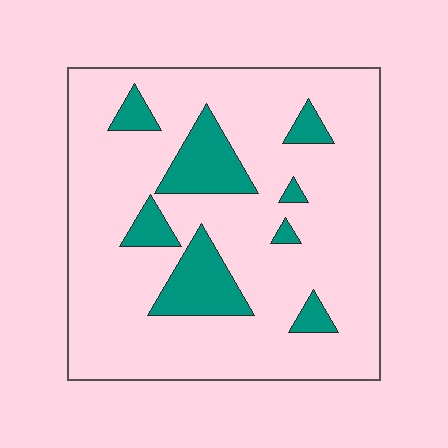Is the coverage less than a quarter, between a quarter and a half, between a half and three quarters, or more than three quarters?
Less than a quarter.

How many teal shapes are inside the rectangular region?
8.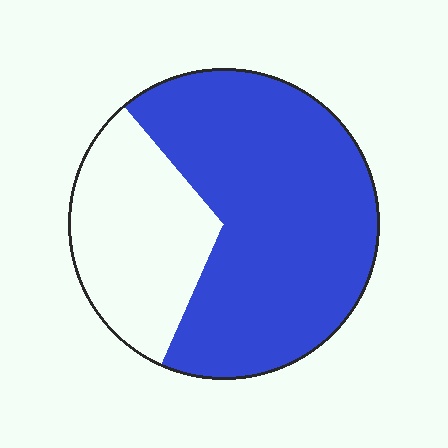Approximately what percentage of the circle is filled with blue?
Approximately 70%.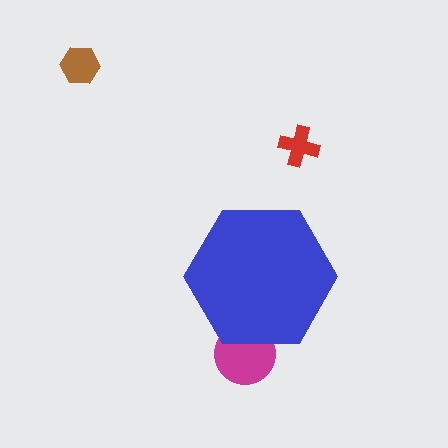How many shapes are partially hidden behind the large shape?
1 shape is partially hidden.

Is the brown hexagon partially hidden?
No, the brown hexagon is fully visible.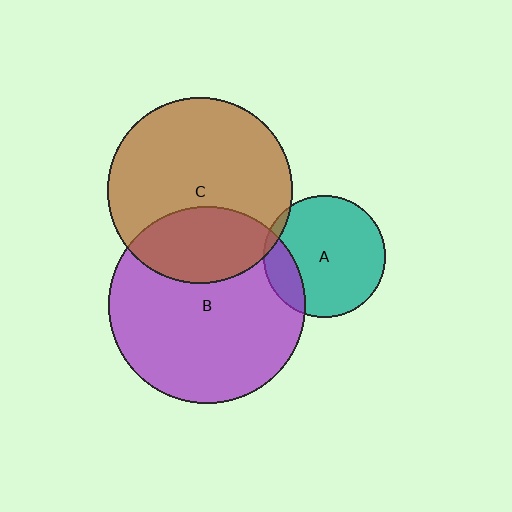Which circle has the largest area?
Circle B (purple).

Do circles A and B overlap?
Yes.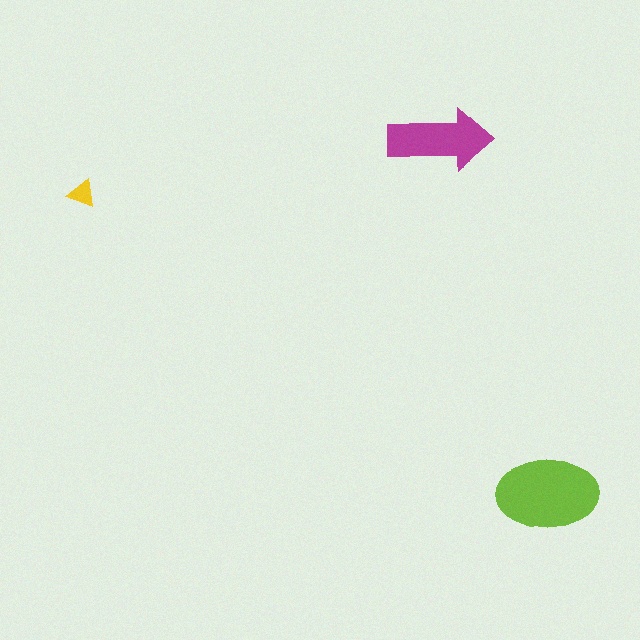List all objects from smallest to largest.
The yellow triangle, the magenta arrow, the lime ellipse.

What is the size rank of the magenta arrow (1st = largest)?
2nd.